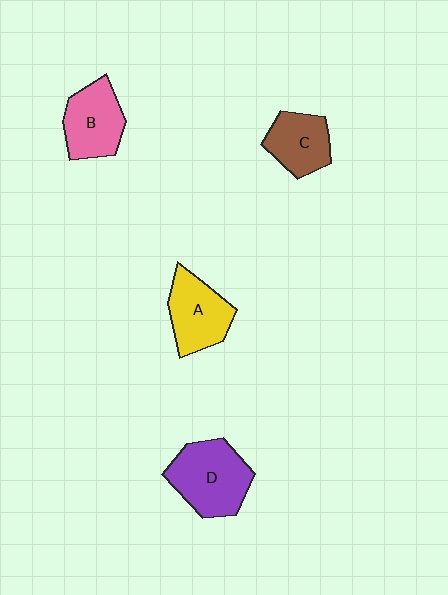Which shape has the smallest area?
Shape C (brown).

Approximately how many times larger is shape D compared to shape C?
Approximately 1.5 times.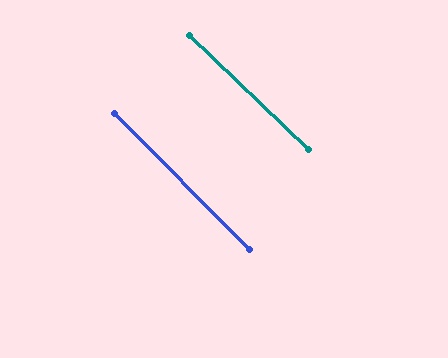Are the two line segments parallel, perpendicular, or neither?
Parallel — their directions differ by only 1.1°.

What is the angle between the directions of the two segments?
Approximately 1 degree.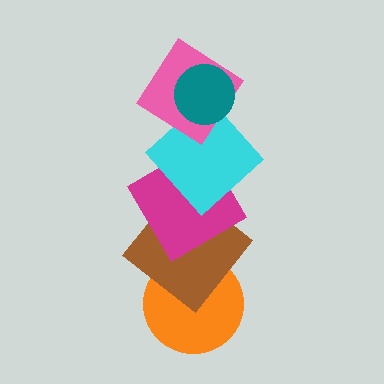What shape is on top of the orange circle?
The brown diamond is on top of the orange circle.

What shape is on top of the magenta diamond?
The cyan diamond is on top of the magenta diamond.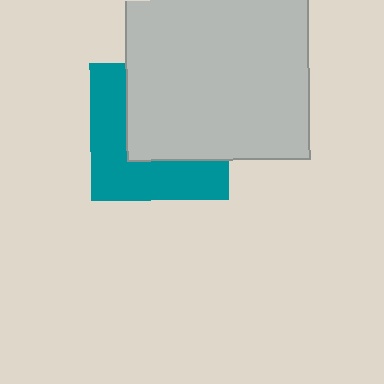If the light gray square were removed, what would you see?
You would see the complete teal square.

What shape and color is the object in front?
The object in front is a light gray square.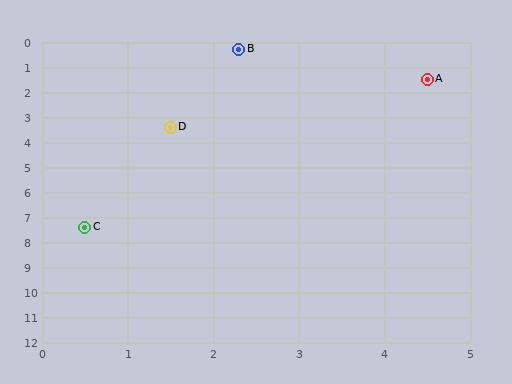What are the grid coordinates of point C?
Point C is at approximately (0.5, 7.4).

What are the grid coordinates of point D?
Point D is at approximately (1.5, 3.4).